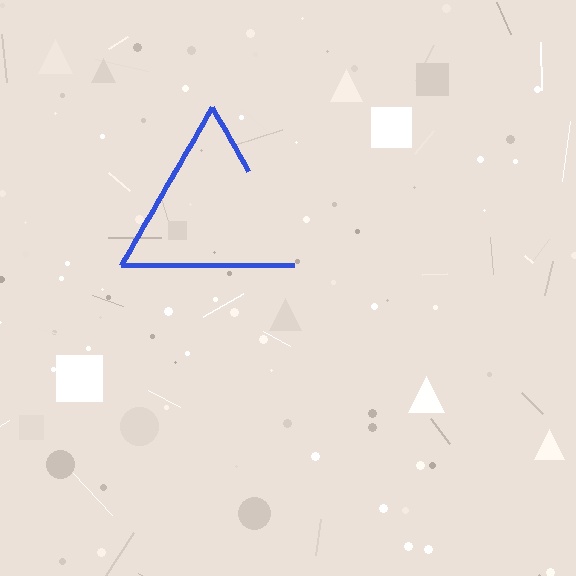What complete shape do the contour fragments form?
The contour fragments form a triangle.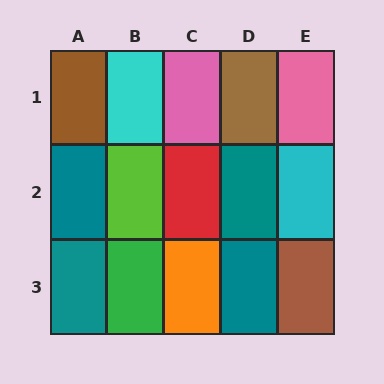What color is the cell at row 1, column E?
Pink.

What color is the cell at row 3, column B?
Green.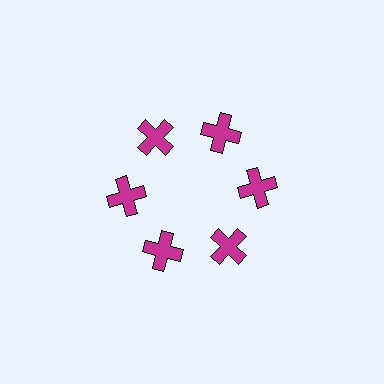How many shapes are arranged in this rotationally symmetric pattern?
There are 6 shapes, arranged in 6 groups of 1.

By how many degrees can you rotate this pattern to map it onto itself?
The pattern maps onto itself every 60 degrees of rotation.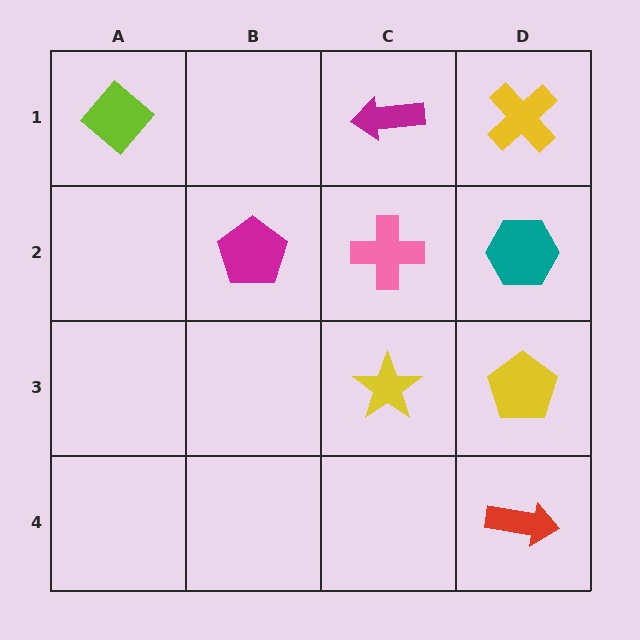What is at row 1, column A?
A lime diamond.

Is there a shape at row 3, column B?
No, that cell is empty.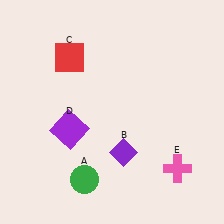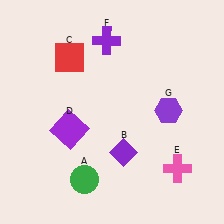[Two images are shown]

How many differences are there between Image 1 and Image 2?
There are 2 differences between the two images.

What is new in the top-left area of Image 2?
A purple cross (F) was added in the top-left area of Image 2.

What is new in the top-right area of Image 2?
A purple hexagon (G) was added in the top-right area of Image 2.